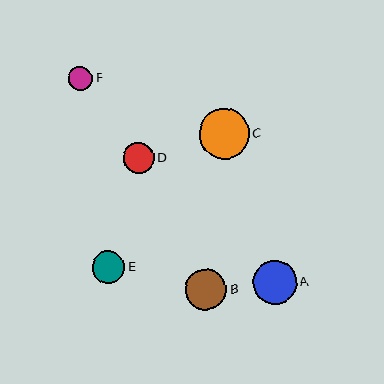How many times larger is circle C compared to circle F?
Circle C is approximately 2.1 times the size of circle F.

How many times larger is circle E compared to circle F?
Circle E is approximately 1.4 times the size of circle F.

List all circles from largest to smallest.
From largest to smallest: C, A, B, E, D, F.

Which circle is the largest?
Circle C is the largest with a size of approximately 50 pixels.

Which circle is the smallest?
Circle F is the smallest with a size of approximately 24 pixels.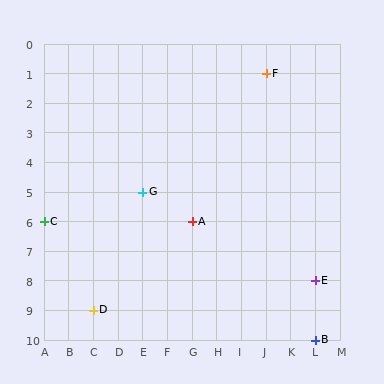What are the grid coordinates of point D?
Point D is at grid coordinates (C, 9).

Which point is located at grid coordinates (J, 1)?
Point F is at (J, 1).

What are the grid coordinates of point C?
Point C is at grid coordinates (A, 6).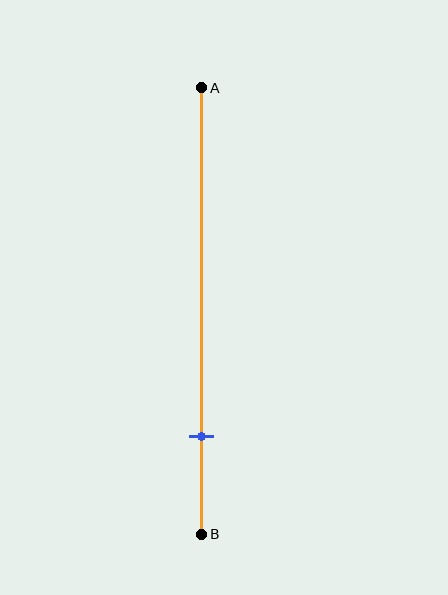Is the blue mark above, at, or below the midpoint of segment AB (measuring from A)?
The blue mark is below the midpoint of segment AB.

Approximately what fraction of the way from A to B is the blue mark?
The blue mark is approximately 80% of the way from A to B.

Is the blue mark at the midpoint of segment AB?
No, the mark is at about 80% from A, not at the 50% midpoint.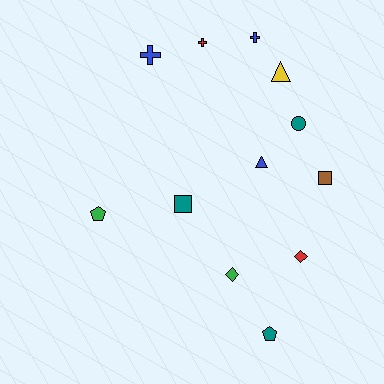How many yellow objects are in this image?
There is 1 yellow object.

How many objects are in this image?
There are 12 objects.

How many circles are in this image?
There is 1 circle.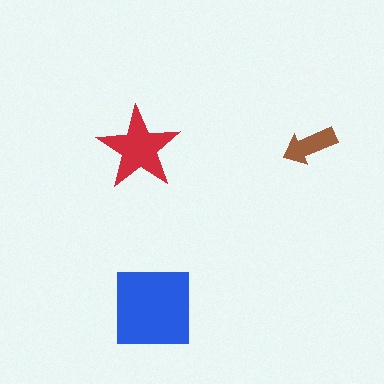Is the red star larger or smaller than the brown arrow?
Larger.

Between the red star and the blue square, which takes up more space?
The blue square.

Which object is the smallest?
The brown arrow.